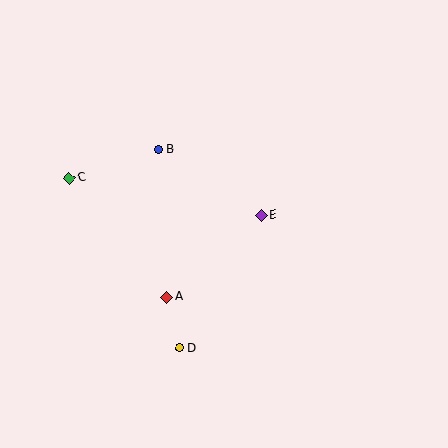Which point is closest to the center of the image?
Point E at (261, 215) is closest to the center.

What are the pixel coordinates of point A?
Point A is at (167, 297).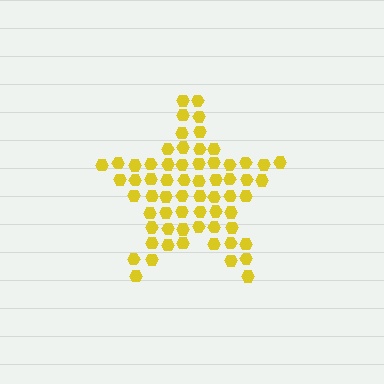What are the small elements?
The small elements are hexagons.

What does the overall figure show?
The overall figure shows a star.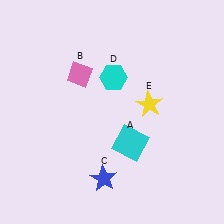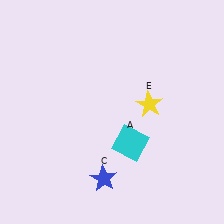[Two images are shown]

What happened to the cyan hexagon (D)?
The cyan hexagon (D) was removed in Image 2. It was in the top-right area of Image 1.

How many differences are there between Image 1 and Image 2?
There are 2 differences between the two images.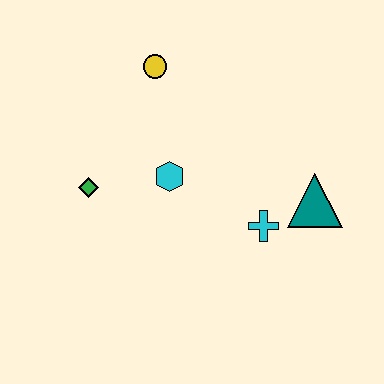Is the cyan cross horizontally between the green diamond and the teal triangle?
Yes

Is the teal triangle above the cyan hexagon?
No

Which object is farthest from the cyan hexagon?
The teal triangle is farthest from the cyan hexagon.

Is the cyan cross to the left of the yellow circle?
No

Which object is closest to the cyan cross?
The teal triangle is closest to the cyan cross.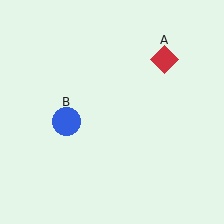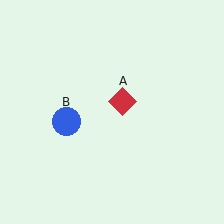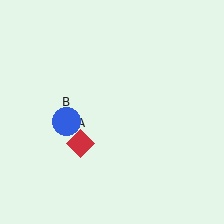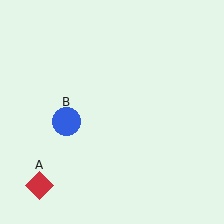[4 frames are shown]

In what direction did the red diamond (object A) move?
The red diamond (object A) moved down and to the left.